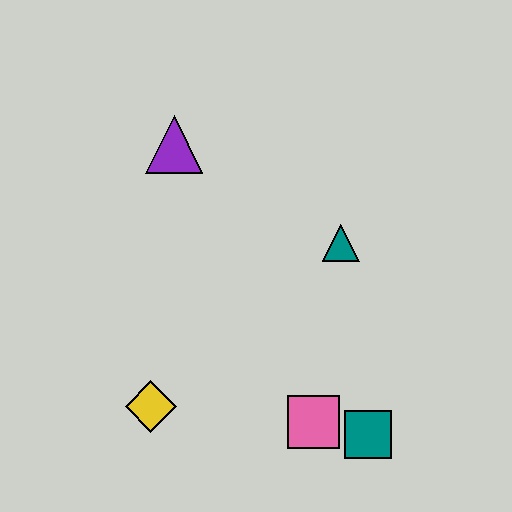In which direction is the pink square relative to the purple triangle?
The pink square is below the purple triangle.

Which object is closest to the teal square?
The pink square is closest to the teal square.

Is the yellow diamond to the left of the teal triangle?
Yes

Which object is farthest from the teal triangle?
The yellow diamond is farthest from the teal triangle.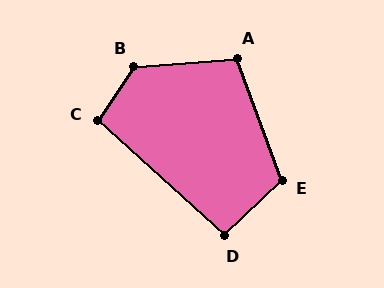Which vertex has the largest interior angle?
B, at approximately 128 degrees.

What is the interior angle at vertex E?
Approximately 114 degrees (obtuse).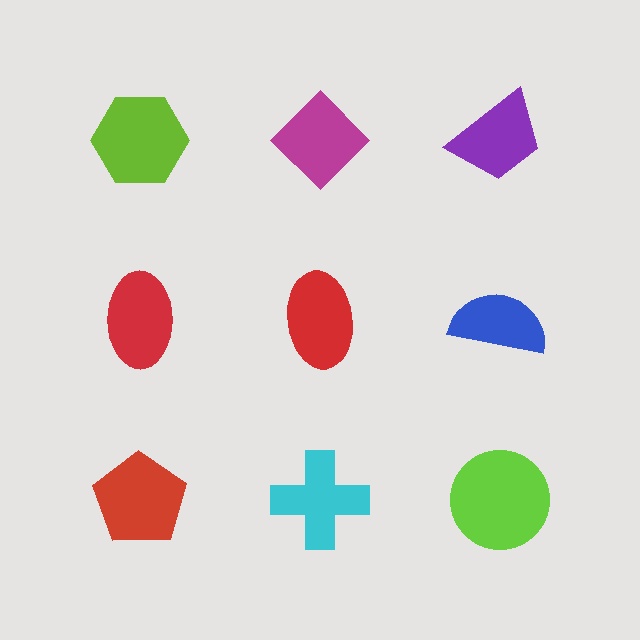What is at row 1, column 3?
A purple trapezoid.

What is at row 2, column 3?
A blue semicircle.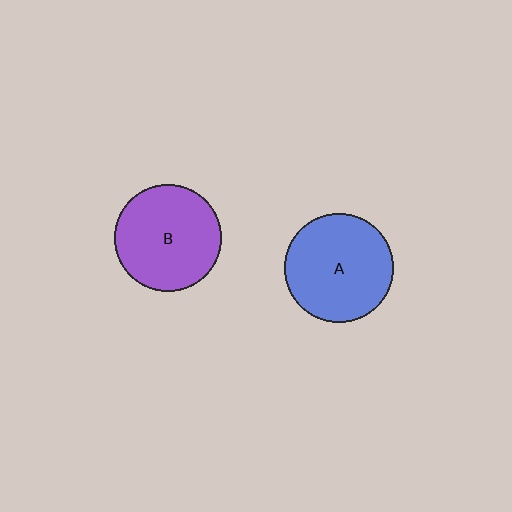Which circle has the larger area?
Circle A (blue).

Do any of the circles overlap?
No, none of the circles overlap.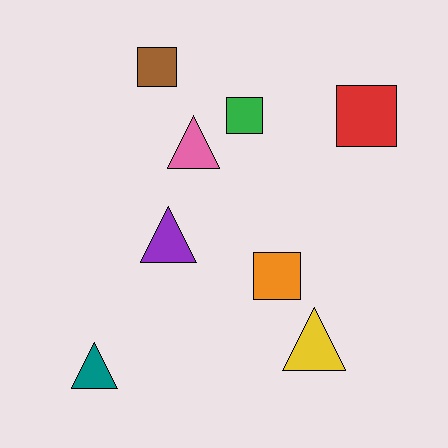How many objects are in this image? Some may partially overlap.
There are 8 objects.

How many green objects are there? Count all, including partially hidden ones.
There is 1 green object.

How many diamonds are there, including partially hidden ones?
There are no diamonds.